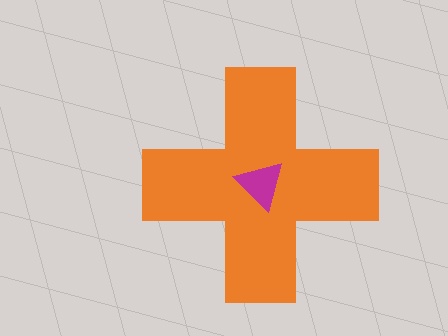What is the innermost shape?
The magenta triangle.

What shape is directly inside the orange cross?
The magenta triangle.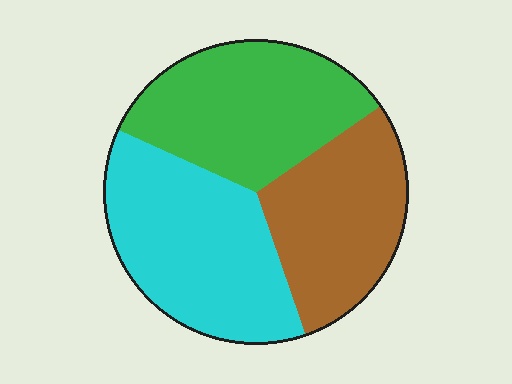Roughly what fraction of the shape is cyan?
Cyan takes up about three eighths (3/8) of the shape.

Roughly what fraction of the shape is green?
Green covers 34% of the shape.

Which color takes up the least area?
Brown, at roughly 30%.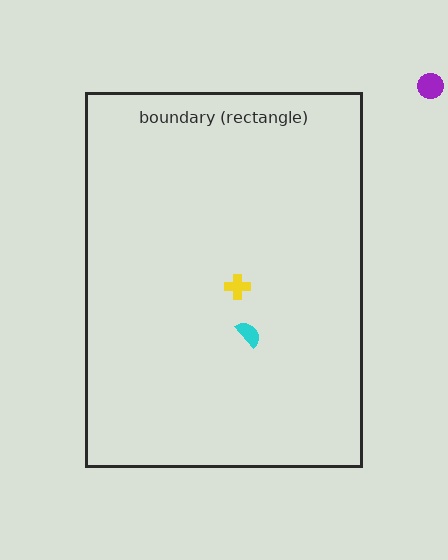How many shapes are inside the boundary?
2 inside, 1 outside.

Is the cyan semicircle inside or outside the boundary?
Inside.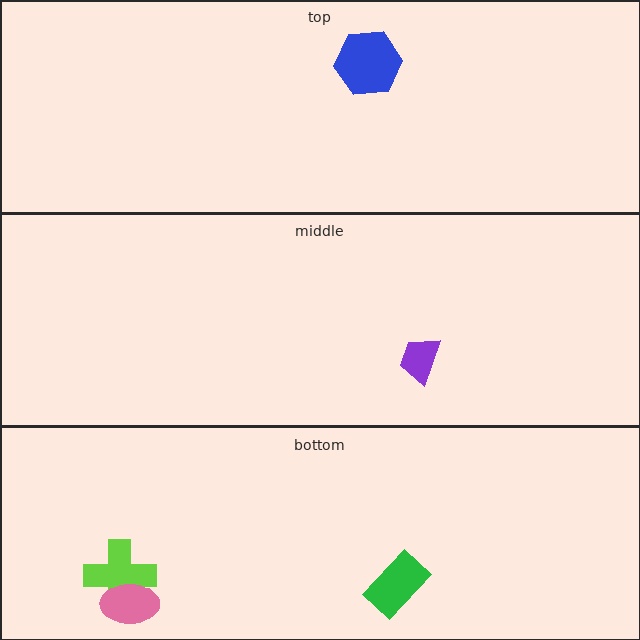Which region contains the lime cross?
The bottom region.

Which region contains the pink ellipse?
The bottom region.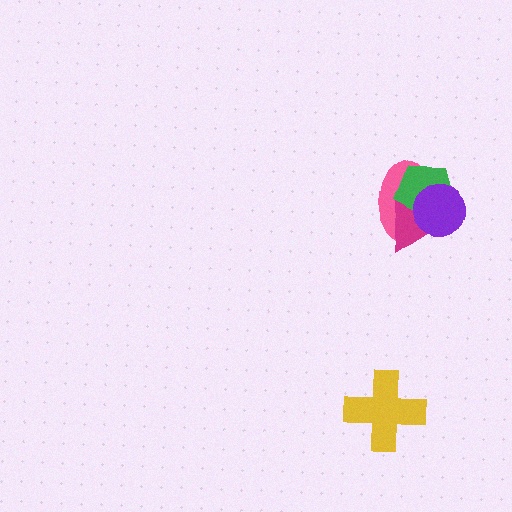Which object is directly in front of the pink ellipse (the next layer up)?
The green pentagon is directly in front of the pink ellipse.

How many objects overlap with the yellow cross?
0 objects overlap with the yellow cross.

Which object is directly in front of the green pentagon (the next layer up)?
The magenta triangle is directly in front of the green pentagon.